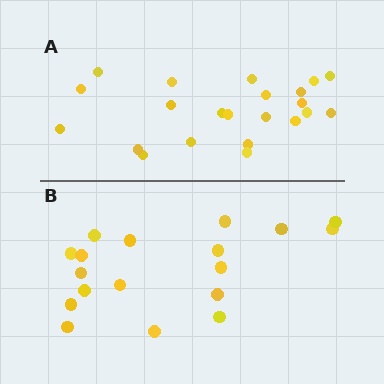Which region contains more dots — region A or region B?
Region A (the top region) has more dots.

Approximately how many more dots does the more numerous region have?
Region A has about 4 more dots than region B.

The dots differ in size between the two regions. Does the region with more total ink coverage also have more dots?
No. Region B has more total ink coverage because its dots are larger, but region A actually contains more individual dots. Total area can be misleading — the number of items is what matters here.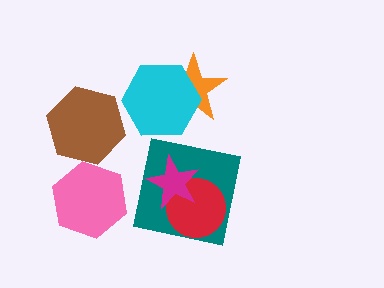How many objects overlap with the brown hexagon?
0 objects overlap with the brown hexagon.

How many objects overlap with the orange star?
1 object overlaps with the orange star.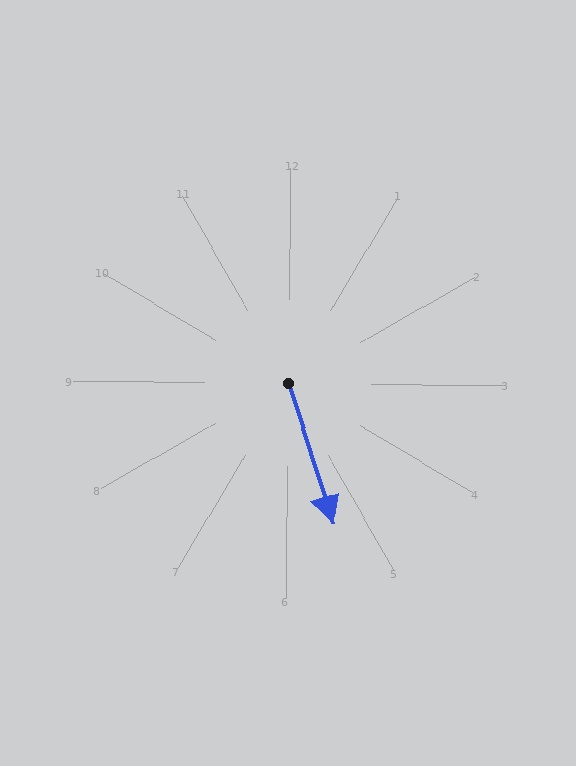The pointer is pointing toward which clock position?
Roughly 5 o'clock.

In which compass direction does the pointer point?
South.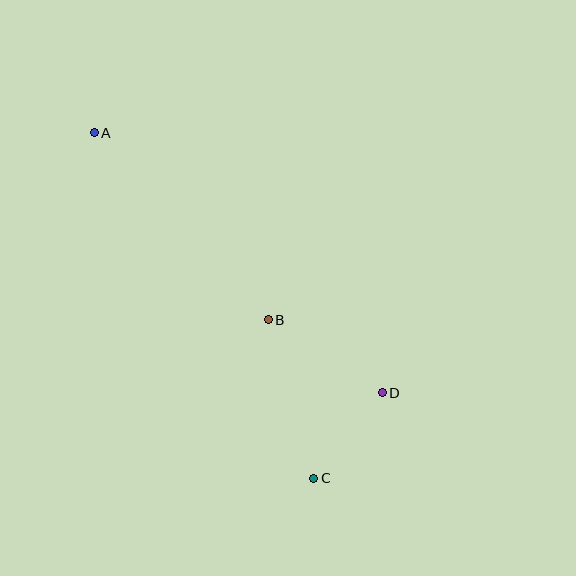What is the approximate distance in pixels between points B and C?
The distance between B and C is approximately 165 pixels.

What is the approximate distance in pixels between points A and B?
The distance between A and B is approximately 255 pixels.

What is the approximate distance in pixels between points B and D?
The distance between B and D is approximately 135 pixels.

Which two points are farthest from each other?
Points A and C are farthest from each other.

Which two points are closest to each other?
Points C and D are closest to each other.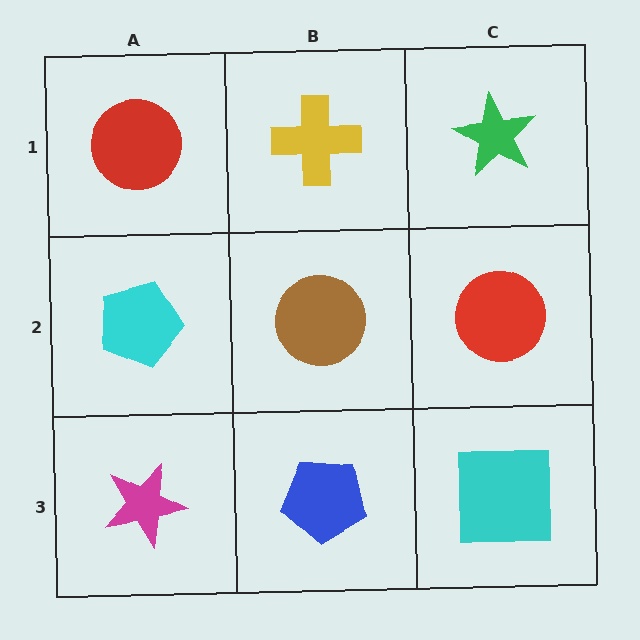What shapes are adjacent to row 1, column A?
A cyan pentagon (row 2, column A), a yellow cross (row 1, column B).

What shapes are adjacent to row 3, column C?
A red circle (row 2, column C), a blue pentagon (row 3, column B).